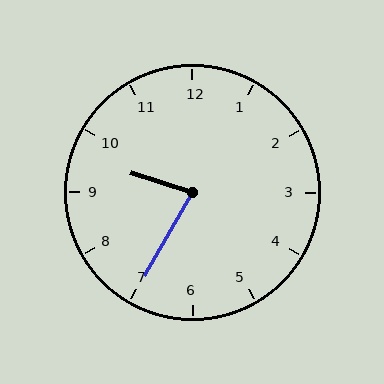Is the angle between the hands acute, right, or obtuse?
It is acute.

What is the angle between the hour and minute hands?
Approximately 78 degrees.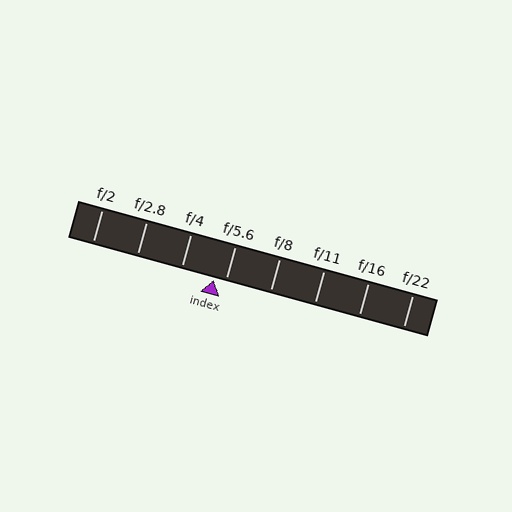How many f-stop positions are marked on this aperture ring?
There are 8 f-stop positions marked.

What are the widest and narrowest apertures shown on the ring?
The widest aperture shown is f/2 and the narrowest is f/22.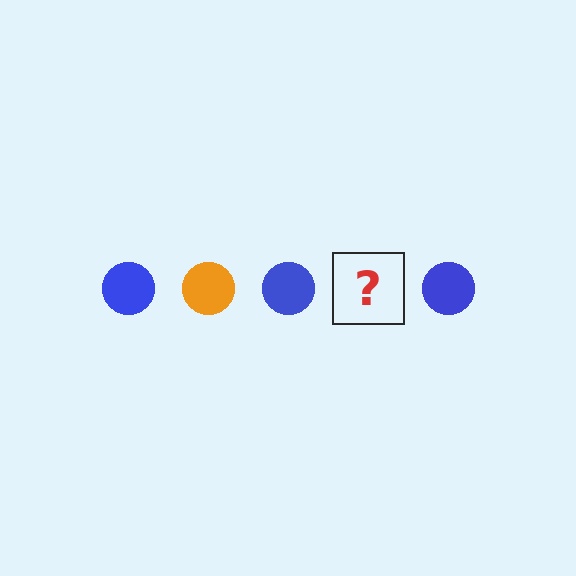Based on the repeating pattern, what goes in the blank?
The blank should be an orange circle.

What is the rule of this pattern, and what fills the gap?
The rule is that the pattern cycles through blue, orange circles. The gap should be filled with an orange circle.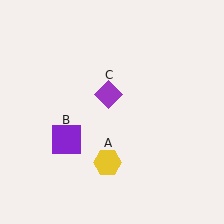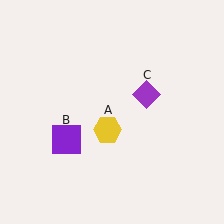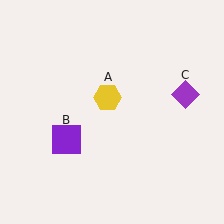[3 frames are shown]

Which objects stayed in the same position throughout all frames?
Purple square (object B) remained stationary.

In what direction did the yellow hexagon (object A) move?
The yellow hexagon (object A) moved up.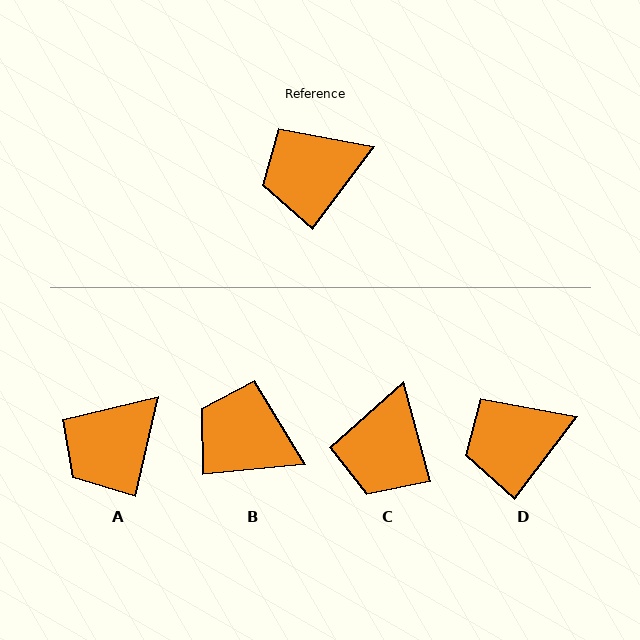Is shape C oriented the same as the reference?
No, it is off by about 53 degrees.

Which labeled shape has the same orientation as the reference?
D.